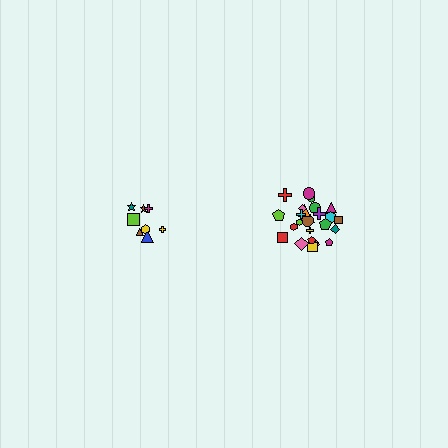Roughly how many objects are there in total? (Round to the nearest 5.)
Roughly 35 objects in total.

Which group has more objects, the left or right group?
The right group.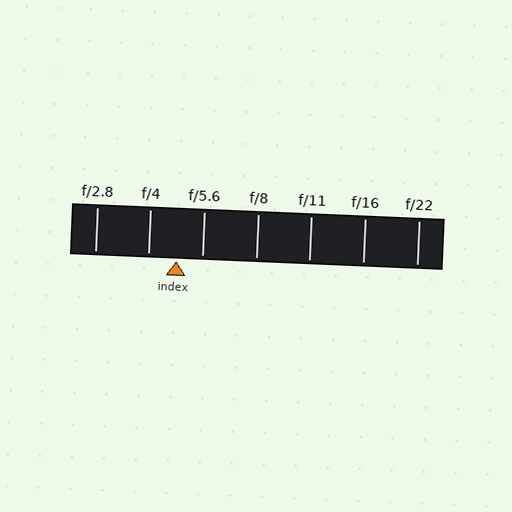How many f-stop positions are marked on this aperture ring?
There are 7 f-stop positions marked.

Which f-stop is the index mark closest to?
The index mark is closest to f/5.6.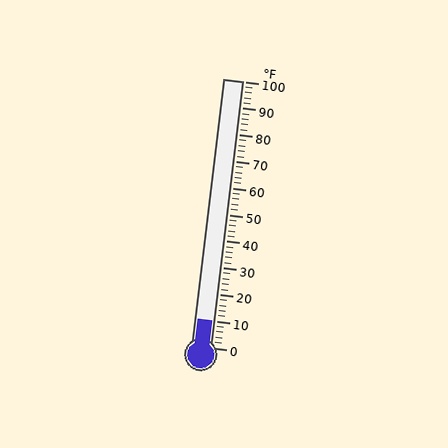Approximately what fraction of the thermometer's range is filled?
The thermometer is filled to approximately 10% of its range.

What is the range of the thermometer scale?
The thermometer scale ranges from 0°F to 100°F.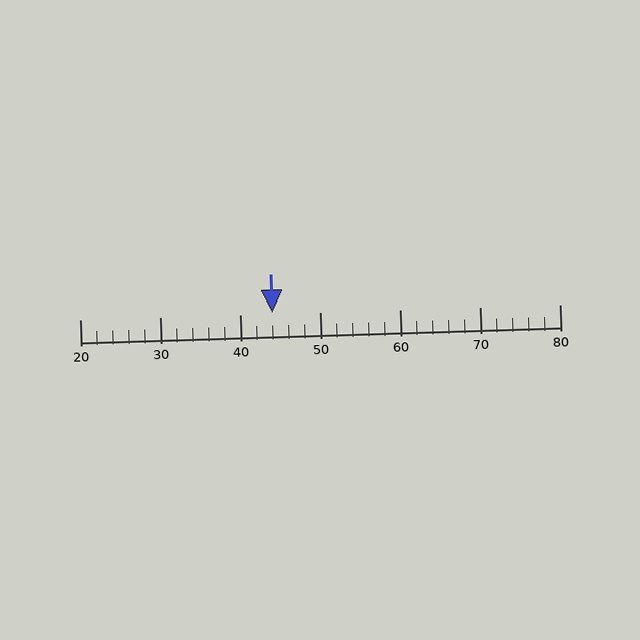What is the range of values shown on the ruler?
The ruler shows values from 20 to 80.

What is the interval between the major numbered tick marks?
The major tick marks are spaced 10 units apart.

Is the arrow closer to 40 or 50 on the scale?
The arrow is closer to 40.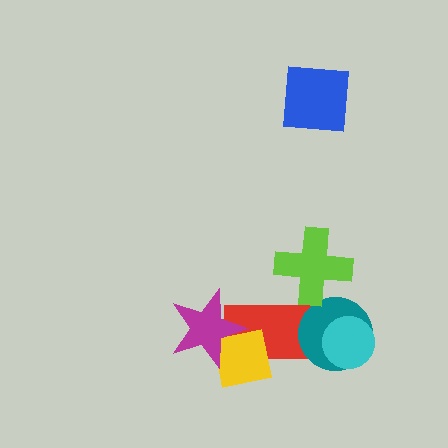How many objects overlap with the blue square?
0 objects overlap with the blue square.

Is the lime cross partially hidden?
No, no other shape covers it.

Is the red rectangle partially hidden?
Yes, it is partially covered by another shape.